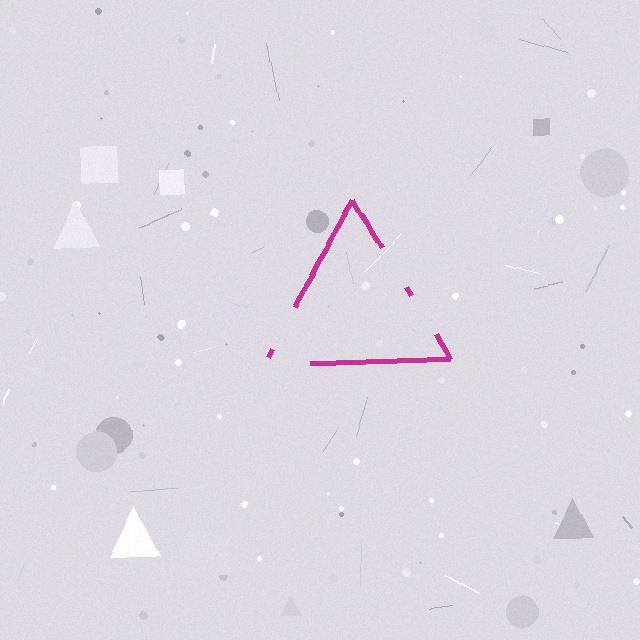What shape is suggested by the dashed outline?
The dashed outline suggests a triangle.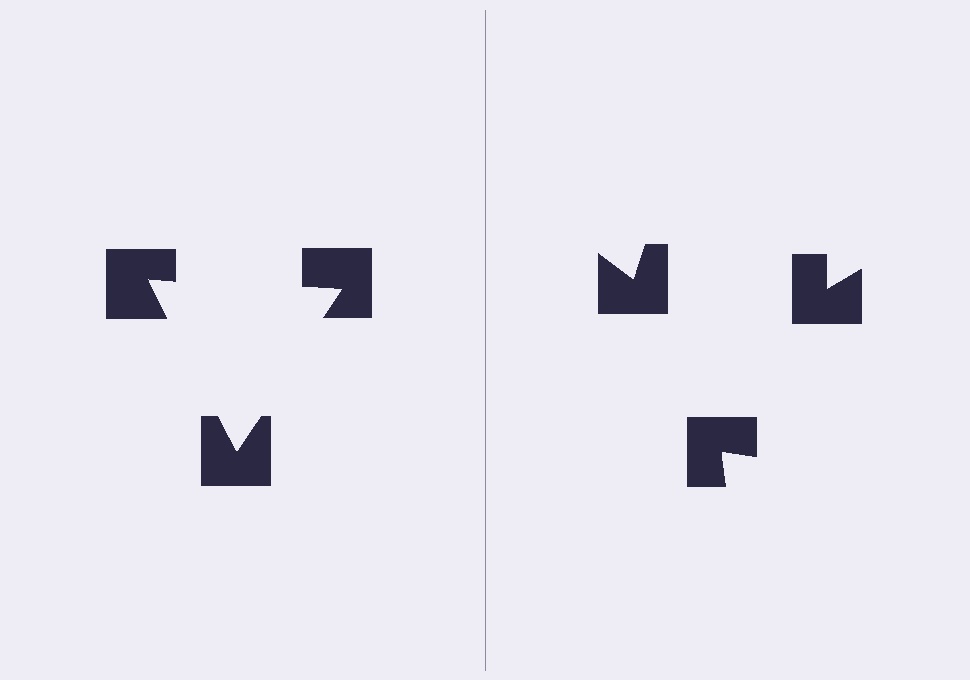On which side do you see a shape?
An illusory triangle appears on the left side. On the right side the wedge cuts are rotated, so no coherent shape forms.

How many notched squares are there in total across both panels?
6 — 3 on each side.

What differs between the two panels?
The notched squares are positioned identically on both sides; only the wedge orientations differ. On the left they align to a triangle; on the right they are misaligned.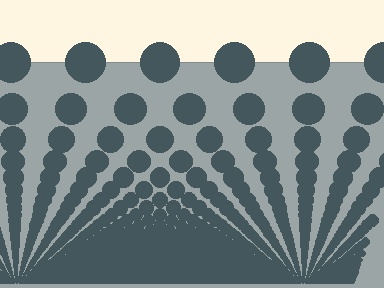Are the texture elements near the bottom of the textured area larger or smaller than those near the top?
Smaller. The gradient is inverted — elements near the bottom are smaller and denser.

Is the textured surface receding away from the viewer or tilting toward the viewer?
The surface appears to tilt toward the viewer. Texture elements get larger and sparser toward the top.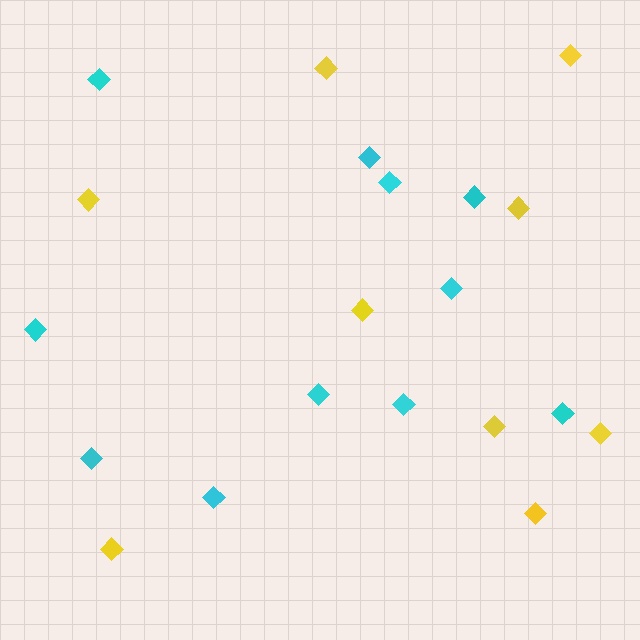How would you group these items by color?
There are 2 groups: one group of yellow diamonds (9) and one group of cyan diamonds (11).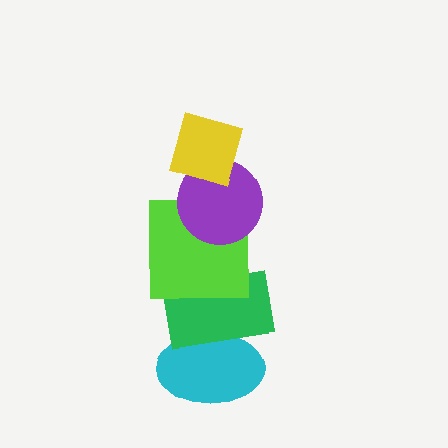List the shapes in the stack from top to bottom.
From top to bottom: the yellow diamond, the purple circle, the lime square, the green rectangle, the cyan ellipse.